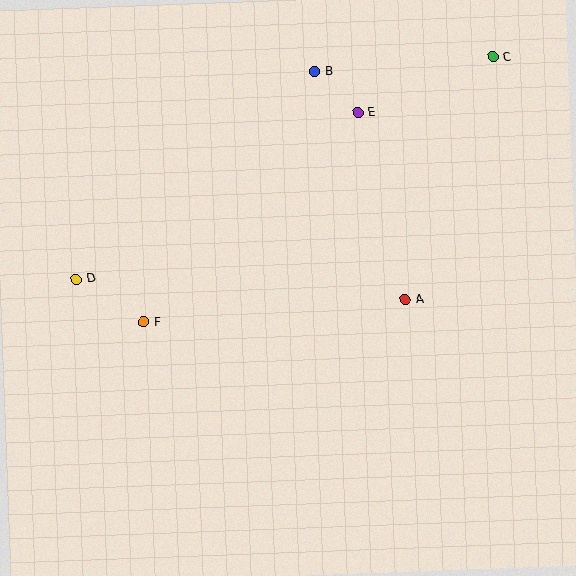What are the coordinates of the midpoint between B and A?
The midpoint between B and A is at (360, 186).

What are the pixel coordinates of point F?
Point F is at (144, 322).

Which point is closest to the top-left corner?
Point D is closest to the top-left corner.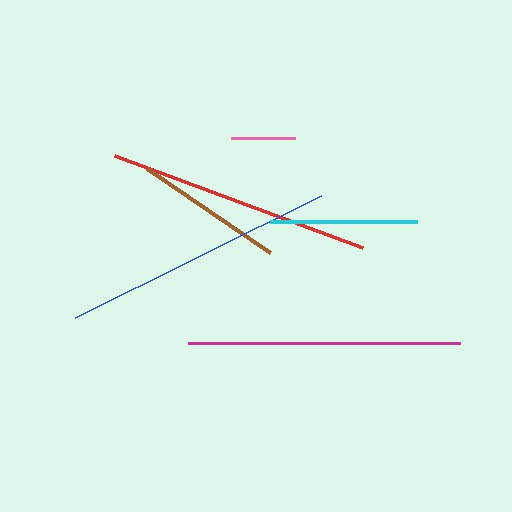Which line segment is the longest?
The blue line is the longest at approximately 274 pixels.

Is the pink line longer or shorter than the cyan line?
The cyan line is longer than the pink line.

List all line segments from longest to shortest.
From longest to shortest: blue, magenta, red, brown, cyan, pink.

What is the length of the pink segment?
The pink segment is approximately 64 pixels long.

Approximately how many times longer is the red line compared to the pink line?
The red line is approximately 4.1 times the length of the pink line.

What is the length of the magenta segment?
The magenta segment is approximately 273 pixels long.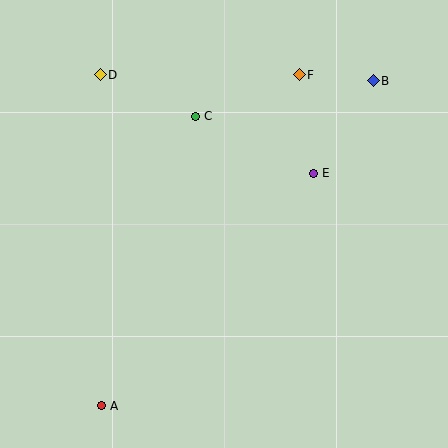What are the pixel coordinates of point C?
Point C is at (196, 116).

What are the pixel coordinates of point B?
Point B is at (373, 81).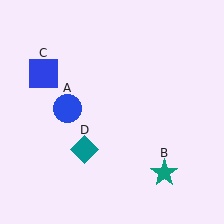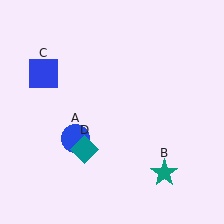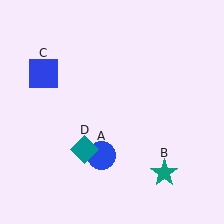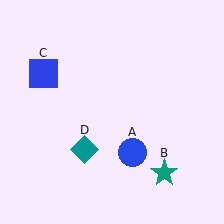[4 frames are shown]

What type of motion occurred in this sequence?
The blue circle (object A) rotated counterclockwise around the center of the scene.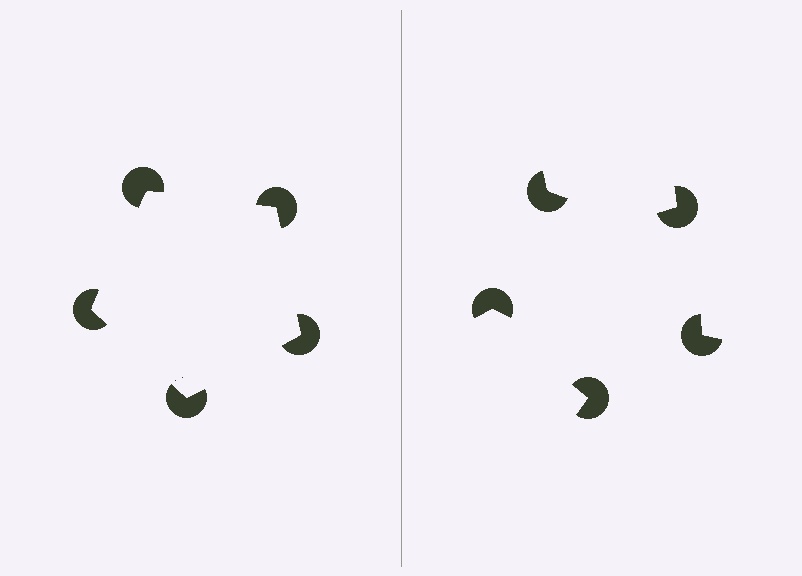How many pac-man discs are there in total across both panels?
10 — 5 on each side.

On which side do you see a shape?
An illusory pentagon appears on the left side. On the right side the wedge cuts are rotated, so no coherent shape forms.